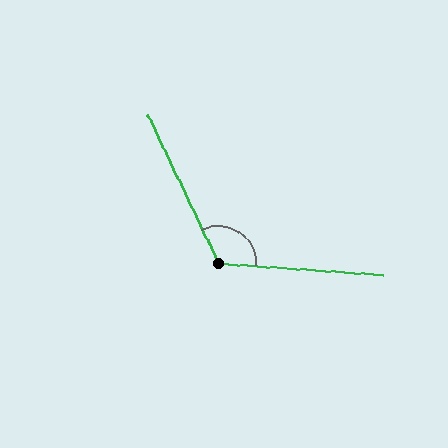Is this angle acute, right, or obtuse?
It is obtuse.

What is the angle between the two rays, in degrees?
Approximately 119 degrees.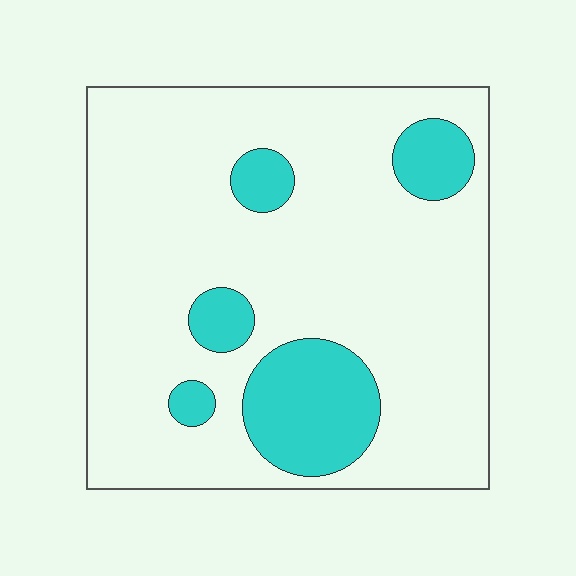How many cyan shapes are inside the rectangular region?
5.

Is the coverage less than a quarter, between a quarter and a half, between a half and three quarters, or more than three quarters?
Less than a quarter.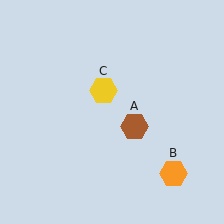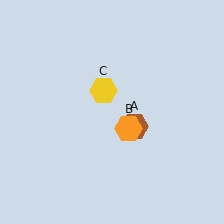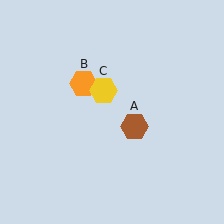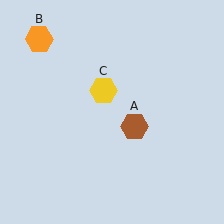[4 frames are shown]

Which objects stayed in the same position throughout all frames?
Brown hexagon (object A) and yellow hexagon (object C) remained stationary.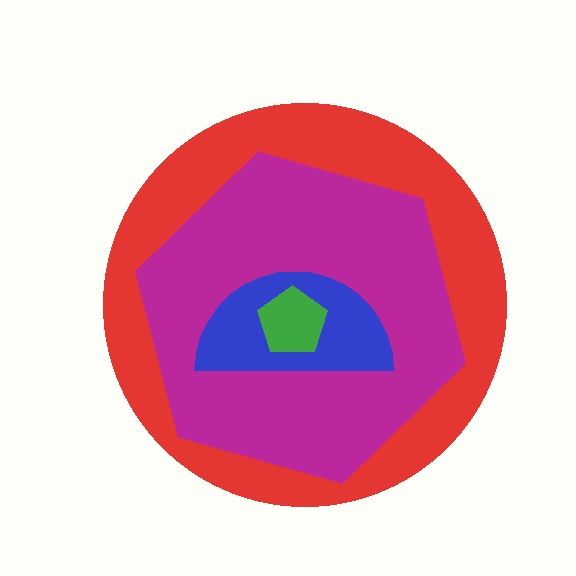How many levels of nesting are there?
4.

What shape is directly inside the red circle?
The magenta hexagon.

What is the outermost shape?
The red circle.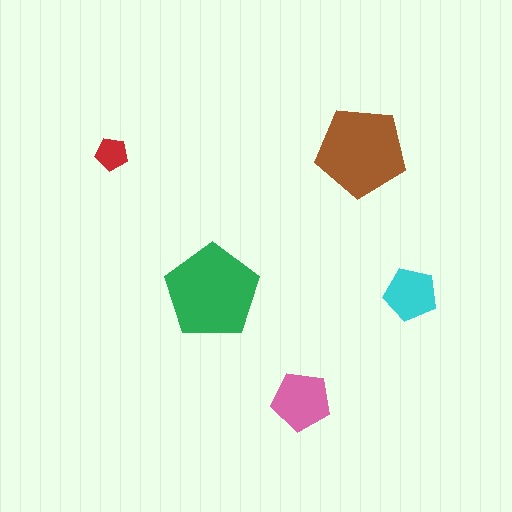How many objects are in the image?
There are 5 objects in the image.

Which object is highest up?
The brown pentagon is topmost.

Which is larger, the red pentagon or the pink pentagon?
The pink one.